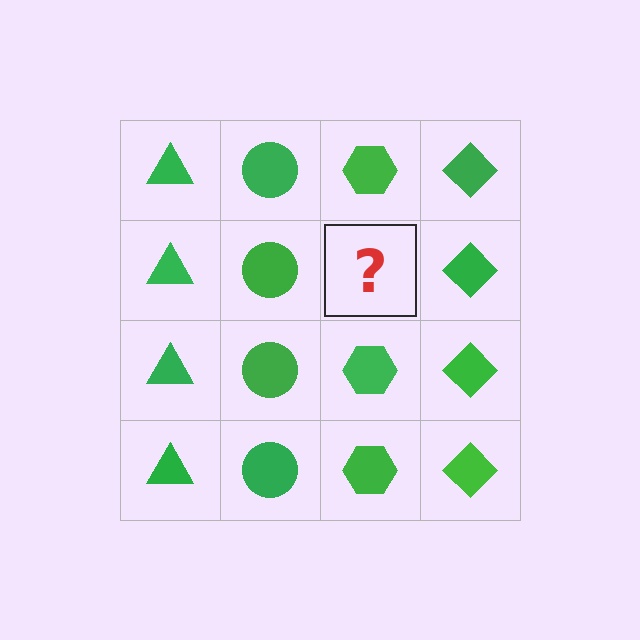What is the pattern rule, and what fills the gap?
The rule is that each column has a consistent shape. The gap should be filled with a green hexagon.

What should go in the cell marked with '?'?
The missing cell should contain a green hexagon.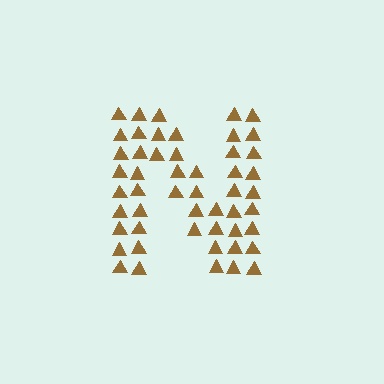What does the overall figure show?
The overall figure shows the letter N.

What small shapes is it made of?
It is made of small triangles.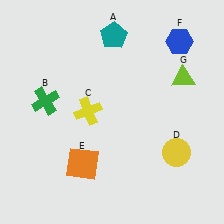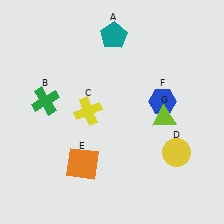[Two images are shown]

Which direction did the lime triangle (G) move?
The lime triangle (G) moved down.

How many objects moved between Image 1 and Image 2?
2 objects moved between the two images.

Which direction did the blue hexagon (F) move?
The blue hexagon (F) moved down.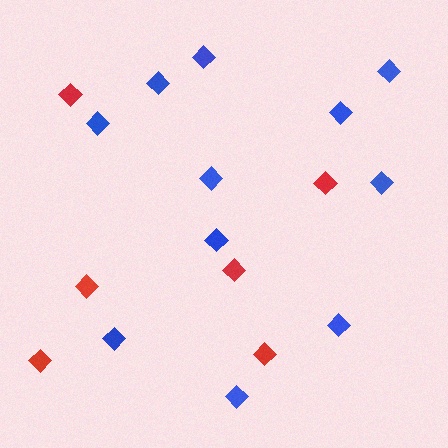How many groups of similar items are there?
There are 2 groups: one group of blue diamonds (11) and one group of red diamonds (6).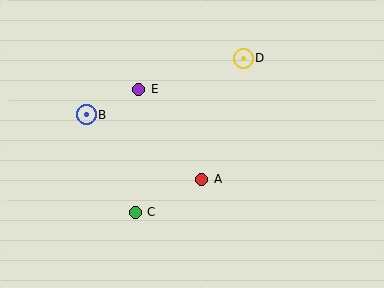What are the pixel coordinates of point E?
Point E is at (139, 89).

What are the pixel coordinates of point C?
Point C is at (135, 212).